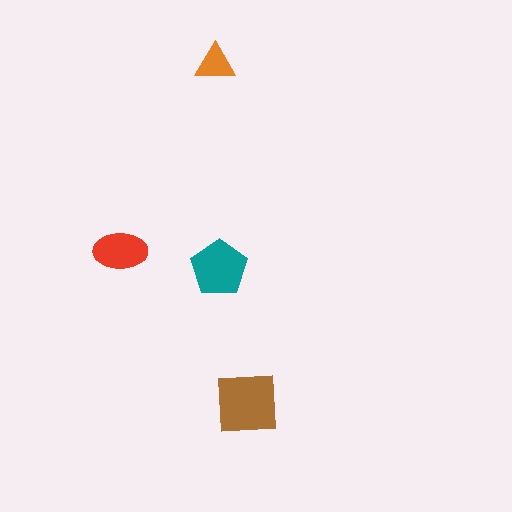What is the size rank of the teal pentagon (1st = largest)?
2nd.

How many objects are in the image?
There are 4 objects in the image.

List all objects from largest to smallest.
The brown square, the teal pentagon, the red ellipse, the orange triangle.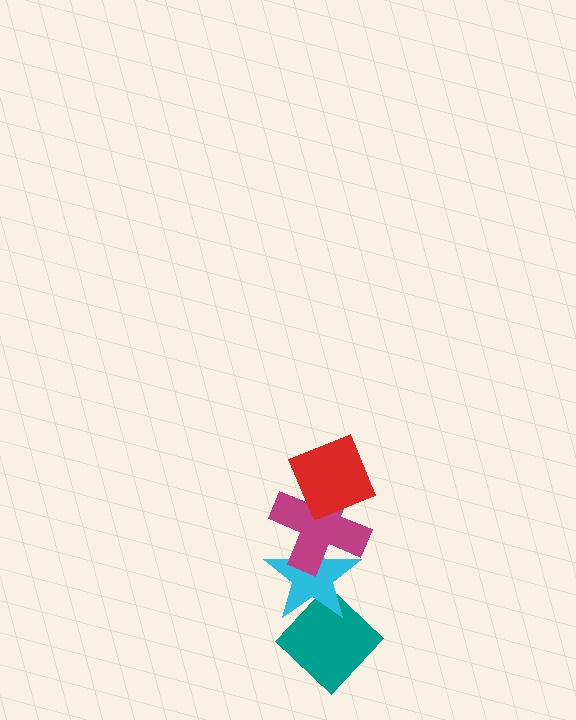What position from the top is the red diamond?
The red diamond is 1st from the top.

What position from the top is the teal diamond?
The teal diamond is 4th from the top.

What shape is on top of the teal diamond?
The cyan star is on top of the teal diamond.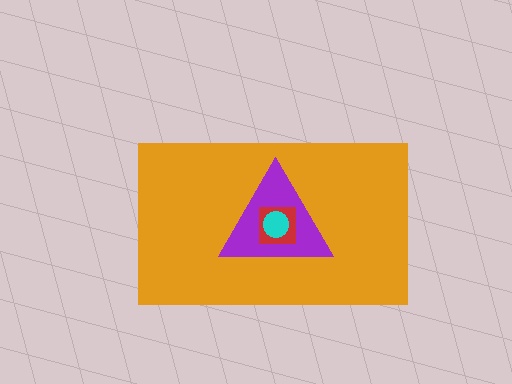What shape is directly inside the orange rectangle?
The purple triangle.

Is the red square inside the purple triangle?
Yes.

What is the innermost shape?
The cyan circle.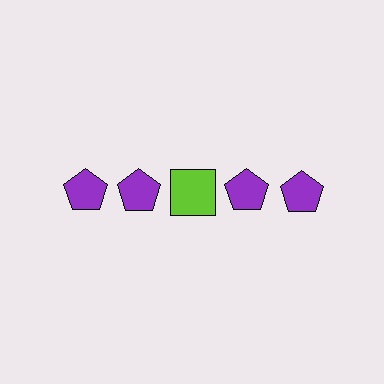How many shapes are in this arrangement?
There are 5 shapes arranged in a grid pattern.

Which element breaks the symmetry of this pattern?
The lime square in the top row, center column breaks the symmetry. All other shapes are purple pentagons.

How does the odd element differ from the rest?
It differs in both color (lime instead of purple) and shape (square instead of pentagon).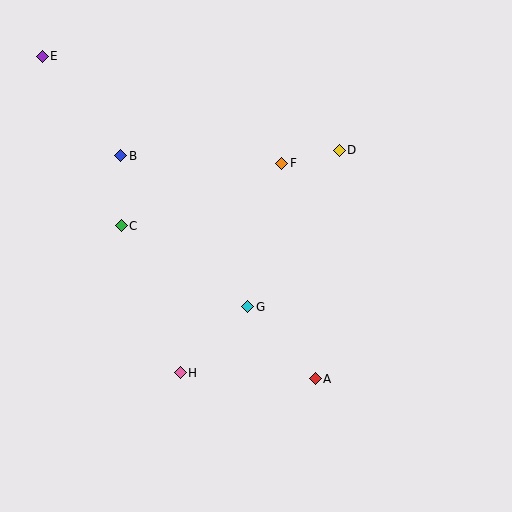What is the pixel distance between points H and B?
The distance between H and B is 225 pixels.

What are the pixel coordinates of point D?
Point D is at (339, 150).